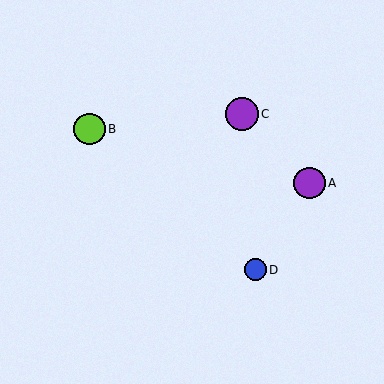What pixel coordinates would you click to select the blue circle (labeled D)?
Click at (256, 270) to select the blue circle D.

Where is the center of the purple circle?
The center of the purple circle is at (309, 183).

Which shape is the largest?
The purple circle (labeled C) is the largest.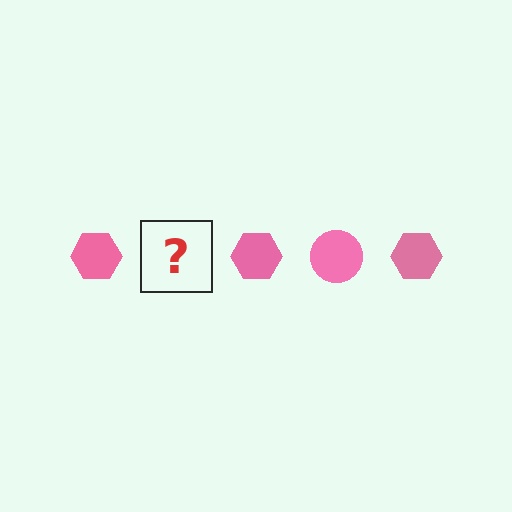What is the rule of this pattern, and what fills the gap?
The rule is that the pattern cycles through hexagon, circle shapes in pink. The gap should be filled with a pink circle.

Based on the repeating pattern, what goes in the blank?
The blank should be a pink circle.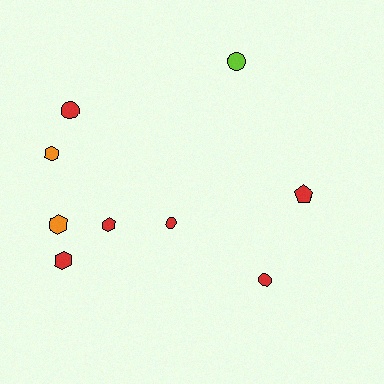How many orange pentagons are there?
There are no orange pentagons.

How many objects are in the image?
There are 9 objects.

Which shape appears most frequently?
Circle, with 4 objects.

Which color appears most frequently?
Red, with 6 objects.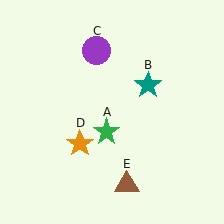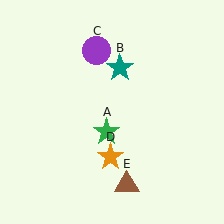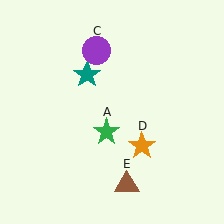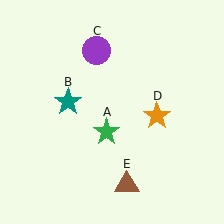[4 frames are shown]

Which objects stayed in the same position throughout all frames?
Green star (object A) and purple circle (object C) and brown triangle (object E) remained stationary.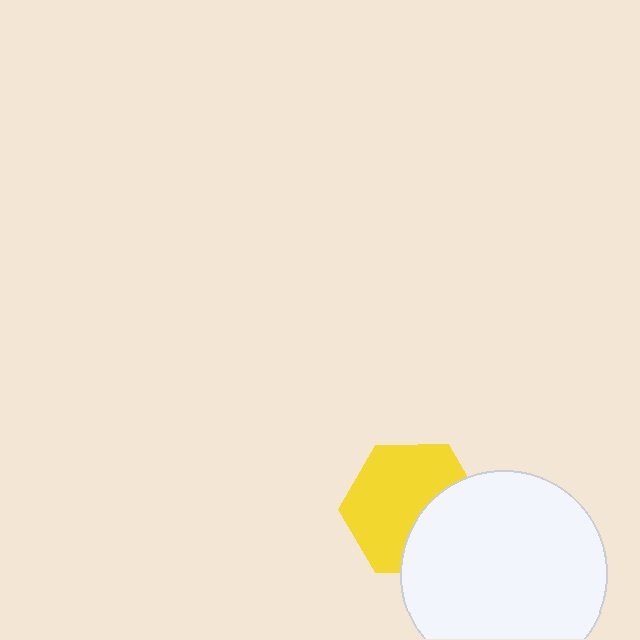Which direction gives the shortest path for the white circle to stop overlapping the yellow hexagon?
Moving right gives the shortest separation.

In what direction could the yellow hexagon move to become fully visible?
The yellow hexagon could move left. That would shift it out from behind the white circle entirely.